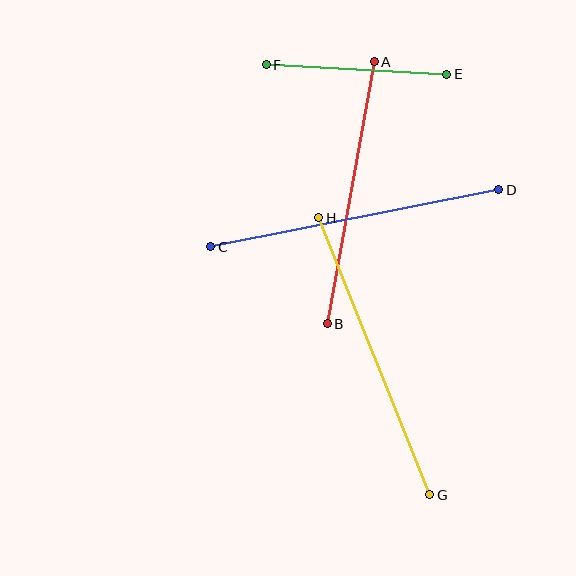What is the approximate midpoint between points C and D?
The midpoint is at approximately (355, 218) pixels.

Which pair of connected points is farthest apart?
Points G and H are farthest apart.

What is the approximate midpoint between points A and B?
The midpoint is at approximately (351, 193) pixels.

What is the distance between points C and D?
The distance is approximately 293 pixels.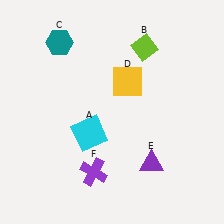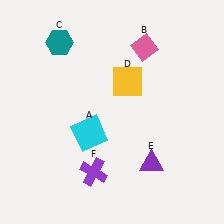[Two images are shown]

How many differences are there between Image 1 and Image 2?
There is 1 difference between the two images.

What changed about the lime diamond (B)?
In Image 1, B is lime. In Image 2, it changed to pink.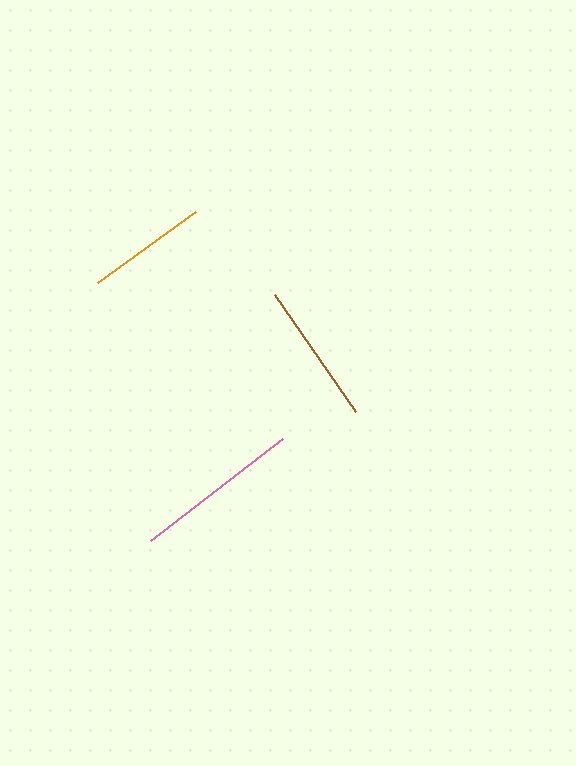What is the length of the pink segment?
The pink segment is approximately 167 pixels long.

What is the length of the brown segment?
The brown segment is approximately 142 pixels long.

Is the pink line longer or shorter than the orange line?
The pink line is longer than the orange line.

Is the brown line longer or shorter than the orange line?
The brown line is longer than the orange line.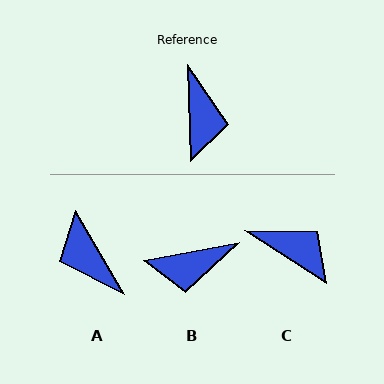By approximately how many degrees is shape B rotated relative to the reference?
Approximately 82 degrees clockwise.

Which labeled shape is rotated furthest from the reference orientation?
A, about 152 degrees away.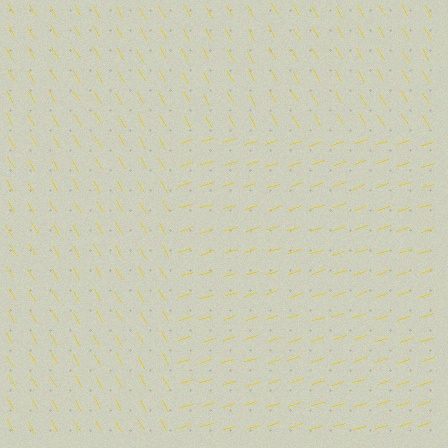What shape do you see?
I see a rectangle.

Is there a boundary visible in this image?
Yes, there is a texture boundary formed by a change in line orientation.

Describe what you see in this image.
The image is filled with small yellow line segments. A rectangle region in the image has lines oriented differently from the surrounding lines, creating a visible texture boundary.